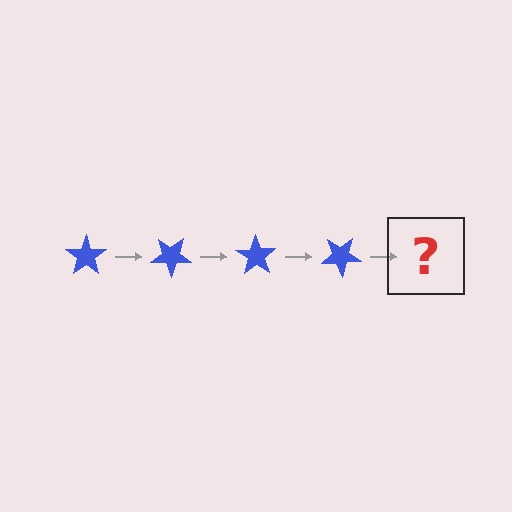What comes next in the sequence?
The next element should be a blue star rotated 140 degrees.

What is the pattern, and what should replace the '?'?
The pattern is that the star rotates 35 degrees each step. The '?' should be a blue star rotated 140 degrees.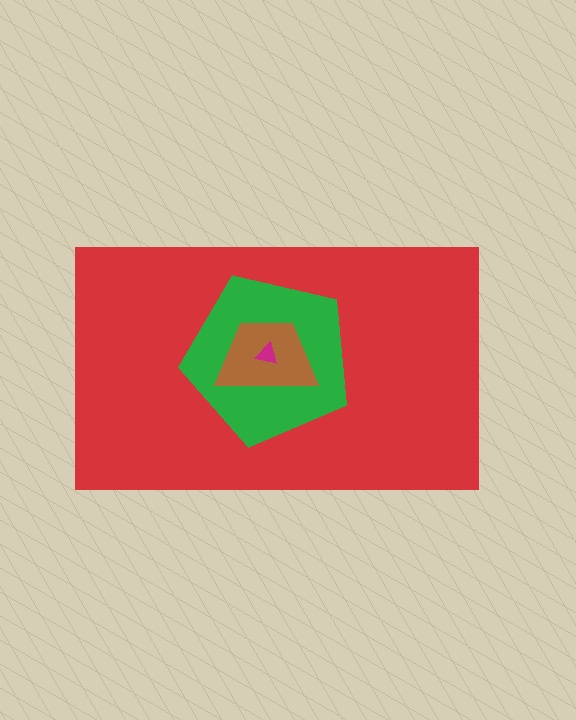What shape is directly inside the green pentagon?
The brown trapezoid.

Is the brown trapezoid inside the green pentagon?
Yes.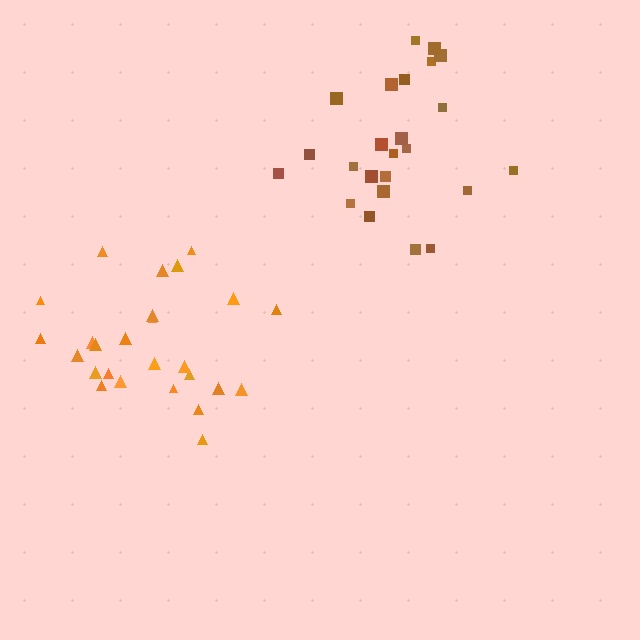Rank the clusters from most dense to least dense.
brown, orange.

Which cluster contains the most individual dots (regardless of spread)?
Orange (26).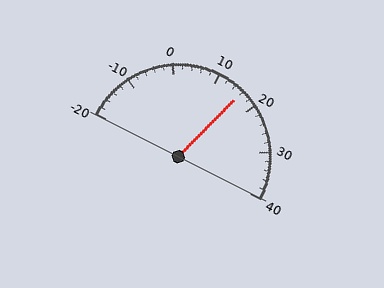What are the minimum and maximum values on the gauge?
The gauge ranges from -20 to 40.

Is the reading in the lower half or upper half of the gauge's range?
The reading is in the upper half of the range (-20 to 40).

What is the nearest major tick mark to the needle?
The nearest major tick mark is 20.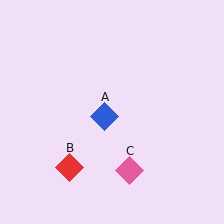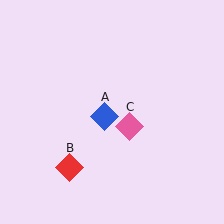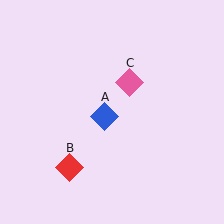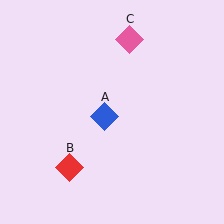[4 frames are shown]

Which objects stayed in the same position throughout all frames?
Blue diamond (object A) and red diamond (object B) remained stationary.